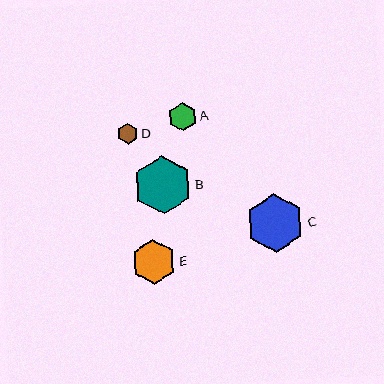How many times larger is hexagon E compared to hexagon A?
Hexagon E is approximately 1.6 times the size of hexagon A.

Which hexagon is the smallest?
Hexagon D is the smallest with a size of approximately 21 pixels.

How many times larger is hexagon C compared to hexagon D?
Hexagon C is approximately 2.8 times the size of hexagon D.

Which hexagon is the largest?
Hexagon B is the largest with a size of approximately 58 pixels.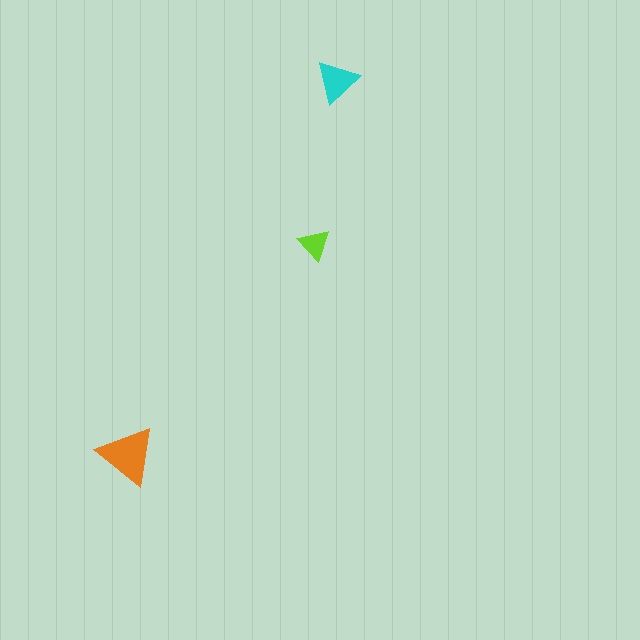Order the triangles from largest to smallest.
the orange one, the cyan one, the lime one.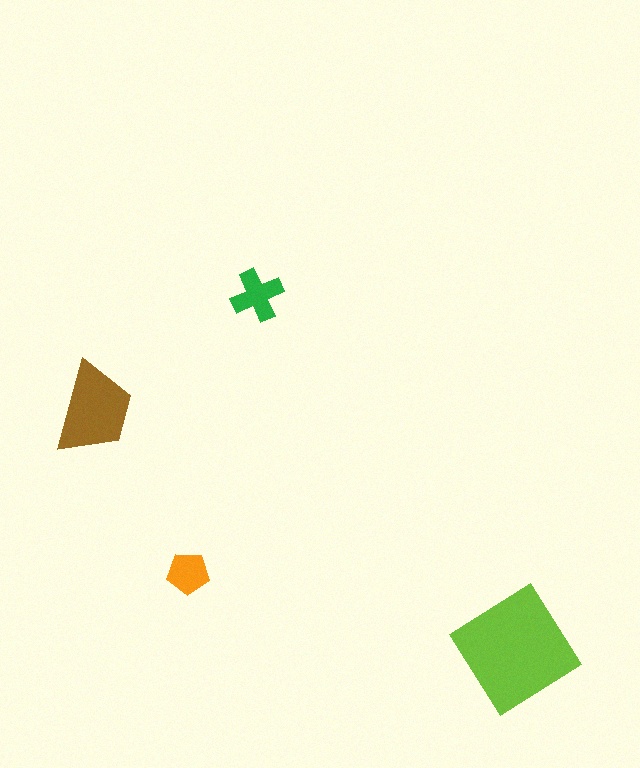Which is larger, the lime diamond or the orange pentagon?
The lime diamond.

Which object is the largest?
The lime diamond.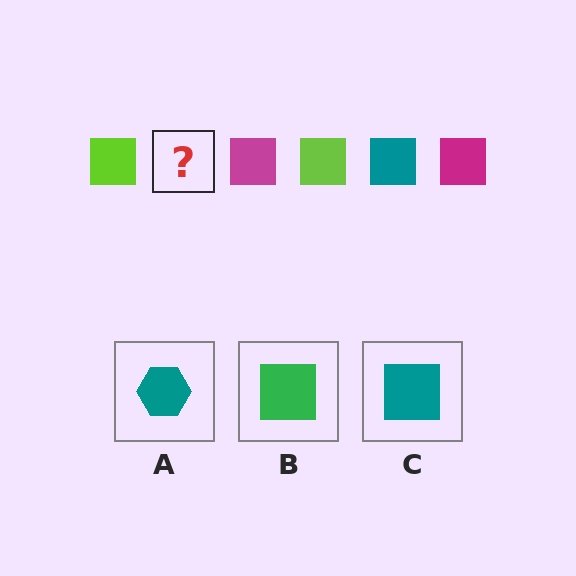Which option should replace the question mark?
Option C.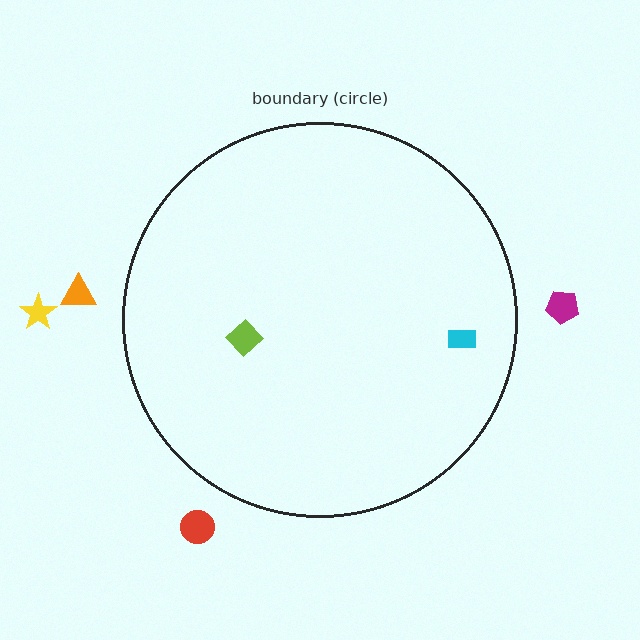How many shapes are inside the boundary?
2 inside, 4 outside.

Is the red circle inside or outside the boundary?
Outside.